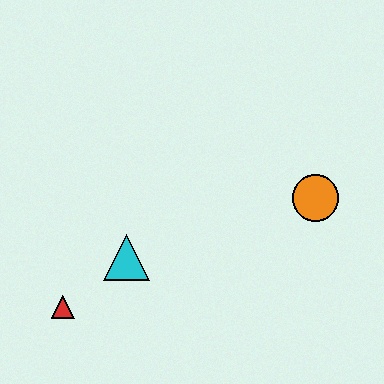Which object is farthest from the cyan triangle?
The orange circle is farthest from the cyan triangle.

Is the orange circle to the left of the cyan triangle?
No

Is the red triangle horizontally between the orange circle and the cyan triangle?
No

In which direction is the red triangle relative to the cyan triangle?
The red triangle is to the left of the cyan triangle.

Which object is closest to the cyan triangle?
The red triangle is closest to the cyan triangle.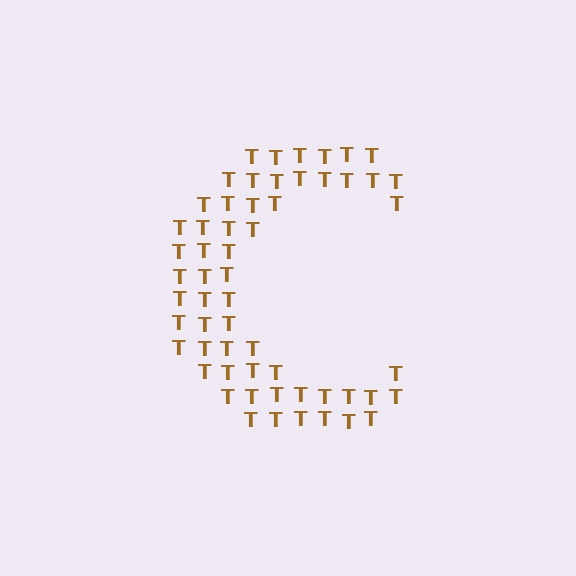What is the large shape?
The large shape is the letter C.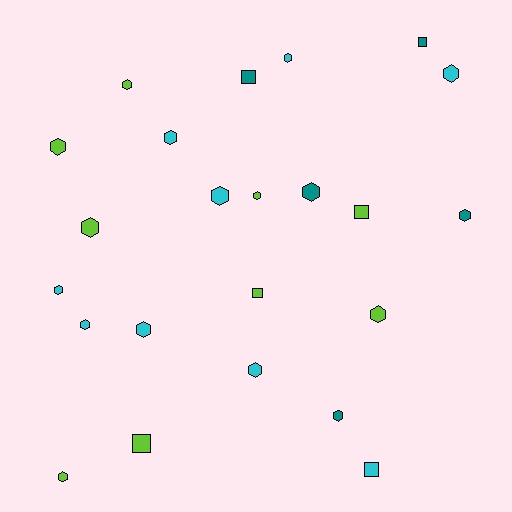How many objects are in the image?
There are 23 objects.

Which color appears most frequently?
Cyan, with 9 objects.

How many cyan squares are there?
There is 1 cyan square.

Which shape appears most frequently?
Hexagon, with 17 objects.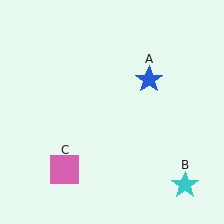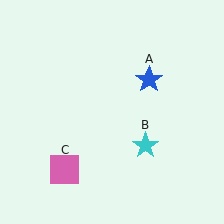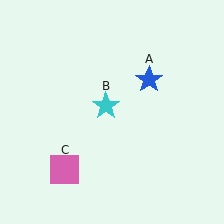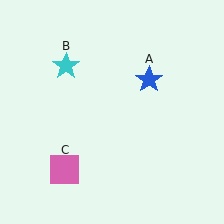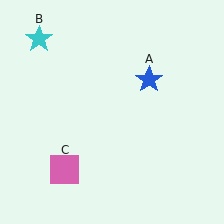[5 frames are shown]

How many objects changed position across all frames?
1 object changed position: cyan star (object B).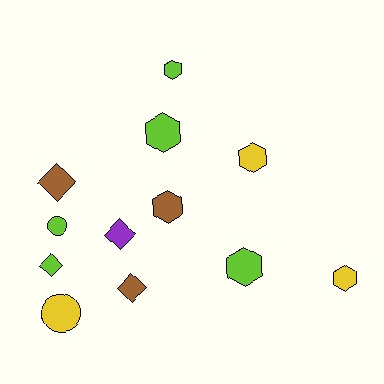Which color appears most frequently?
Lime, with 5 objects.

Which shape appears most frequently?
Hexagon, with 6 objects.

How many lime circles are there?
There is 1 lime circle.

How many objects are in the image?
There are 12 objects.